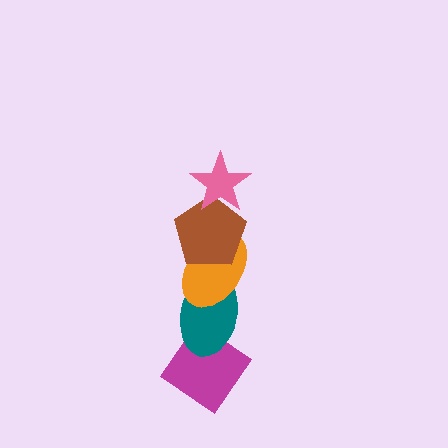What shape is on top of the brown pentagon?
The pink star is on top of the brown pentagon.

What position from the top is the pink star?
The pink star is 1st from the top.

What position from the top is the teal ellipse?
The teal ellipse is 4th from the top.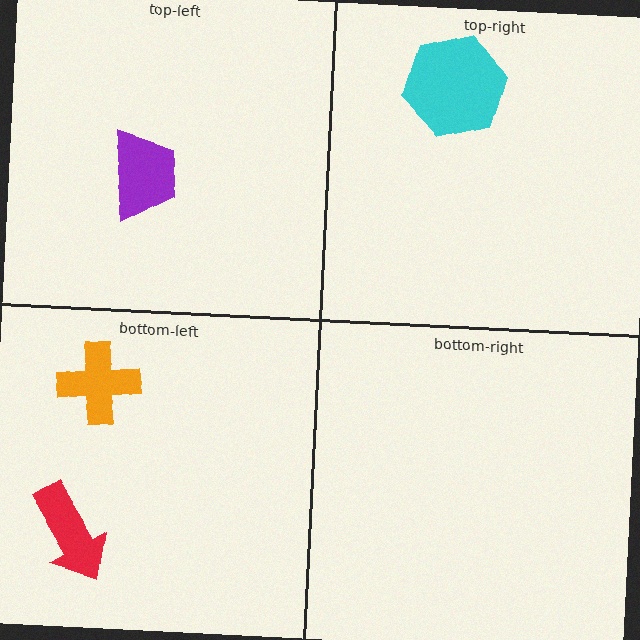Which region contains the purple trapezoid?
The top-left region.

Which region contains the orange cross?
The bottom-left region.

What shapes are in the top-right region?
The cyan hexagon.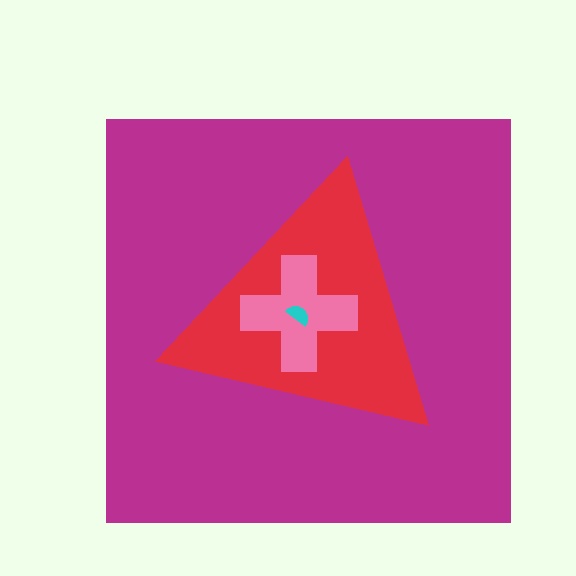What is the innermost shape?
The cyan semicircle.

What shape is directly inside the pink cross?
The cyan semicircle.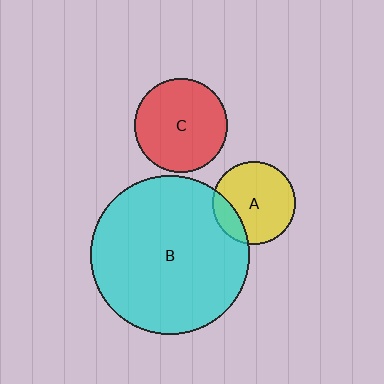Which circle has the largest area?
Circle B (cyan).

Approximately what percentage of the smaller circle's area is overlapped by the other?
Approximately 20%.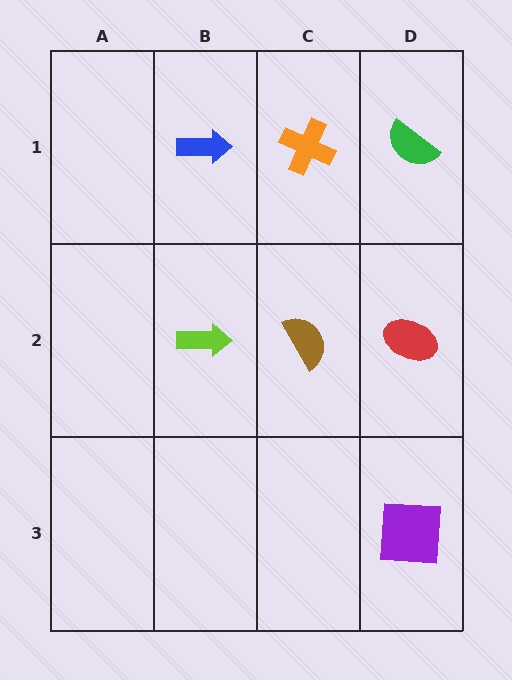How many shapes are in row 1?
3 shapes.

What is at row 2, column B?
A lime arrow.